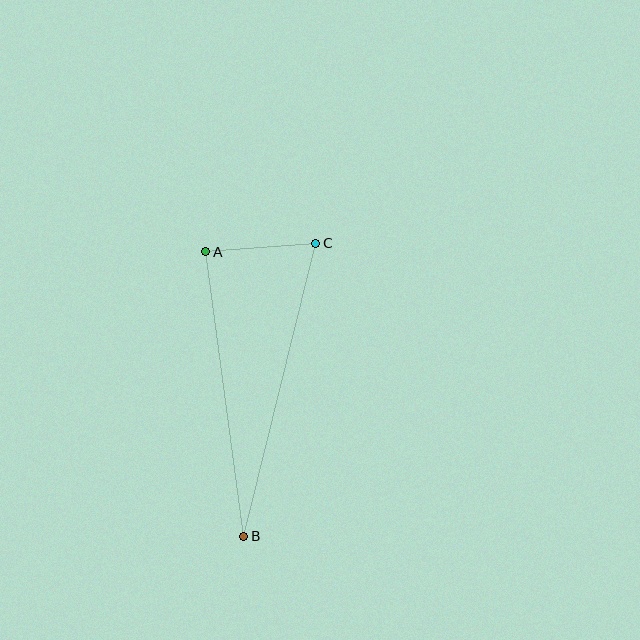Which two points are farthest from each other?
Points B and C are farthest from each other.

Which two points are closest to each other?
Points A and C are closest to each other.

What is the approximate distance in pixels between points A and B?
The distance between A and B is approximately 287 pixels.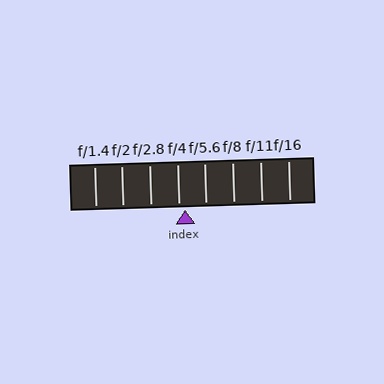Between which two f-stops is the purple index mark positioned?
The index mark is between f/4 and f/5.6.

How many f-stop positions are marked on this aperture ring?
There are 8 f-stop positions marked.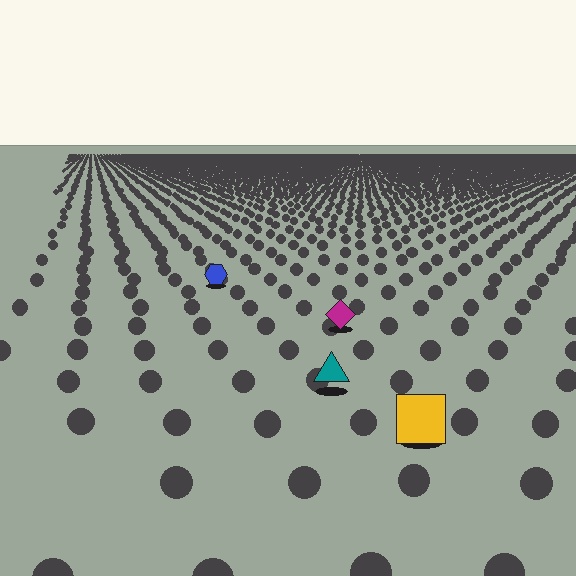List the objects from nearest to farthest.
From nearest to farthest: the yellow square, the teal triangle, the magenta diamond, the blue hexagon.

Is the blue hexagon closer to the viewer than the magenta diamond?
No. The magenta diamond is closer — you can tell from the texture gradient: the ground texture is coarser near it.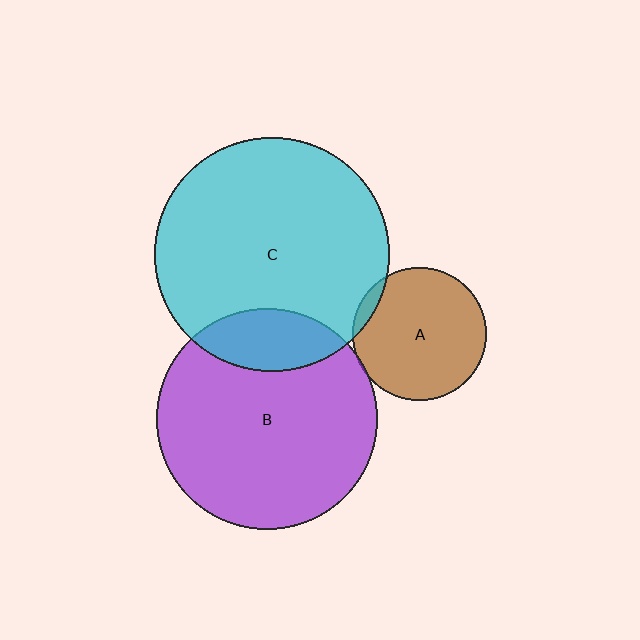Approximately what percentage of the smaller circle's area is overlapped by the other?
Approximately 5%.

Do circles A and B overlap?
Yes.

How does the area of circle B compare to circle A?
Approximately 2.8 times.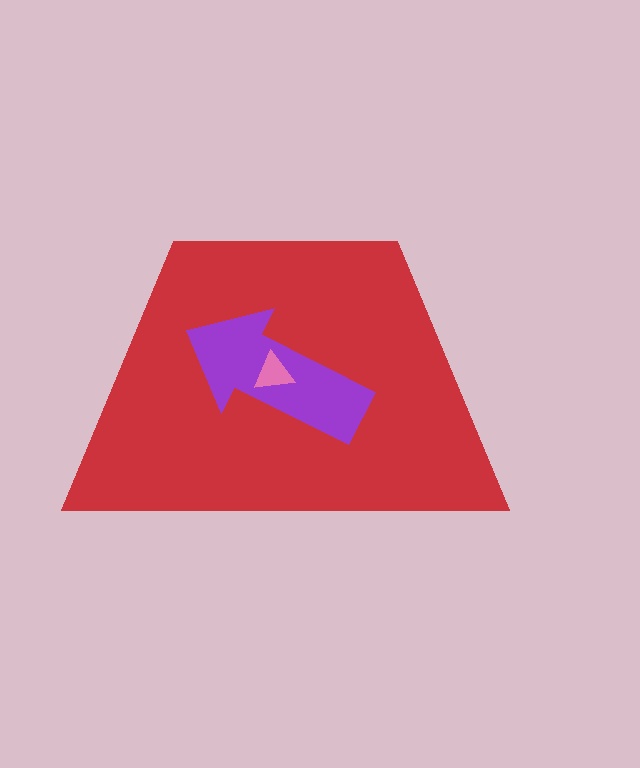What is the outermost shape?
The red trapezoid.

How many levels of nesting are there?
3.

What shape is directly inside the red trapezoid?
The purple arrow.